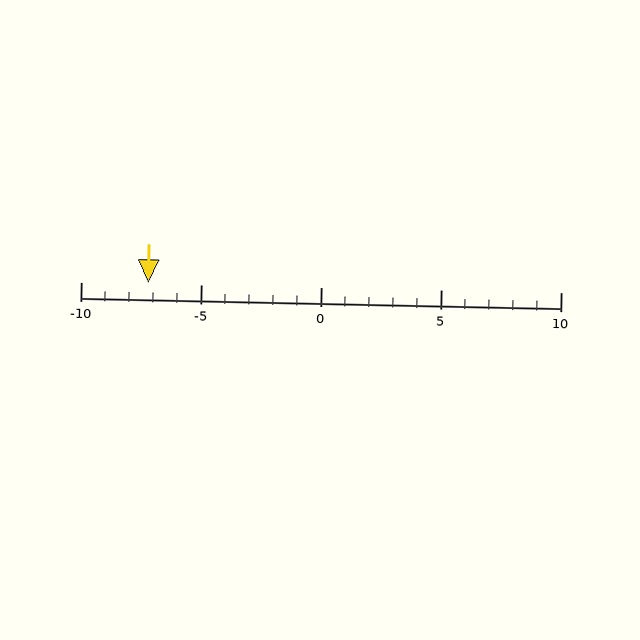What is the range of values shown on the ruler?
The ruler shows values from -10 to 10.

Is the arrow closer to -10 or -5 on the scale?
The arrow is closer to -5.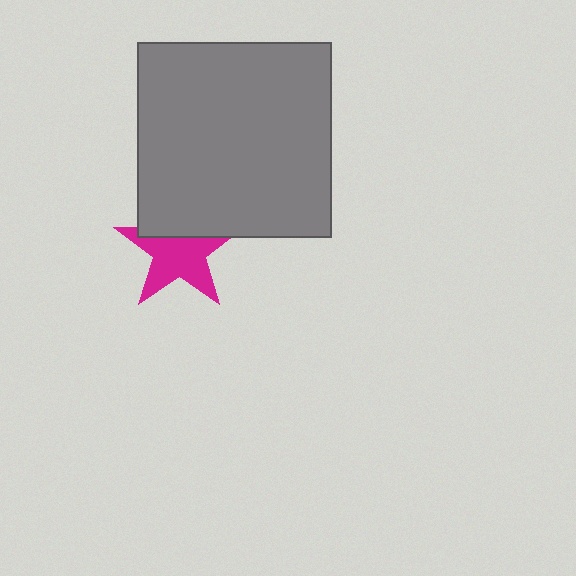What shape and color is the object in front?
The object in front is a gray square.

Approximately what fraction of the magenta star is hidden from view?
Roughly 32% of the magenta star is hidden behind the gray square.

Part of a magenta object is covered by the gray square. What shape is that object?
It is a star.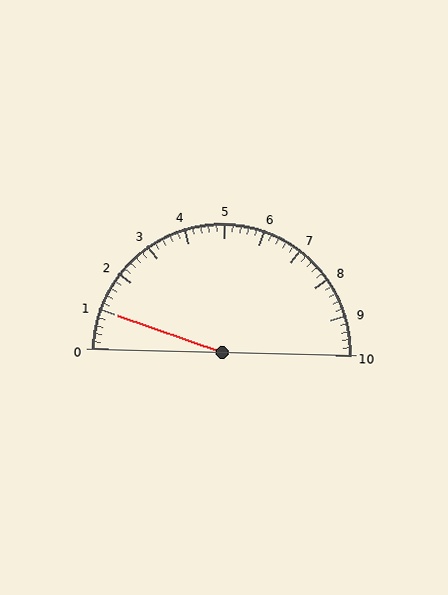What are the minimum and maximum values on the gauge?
The gauge ranges from 0 to 10.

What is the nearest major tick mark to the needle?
The nearest major tick mark is 1.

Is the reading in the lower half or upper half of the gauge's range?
The reading is in the lower half of the range (0 to 10).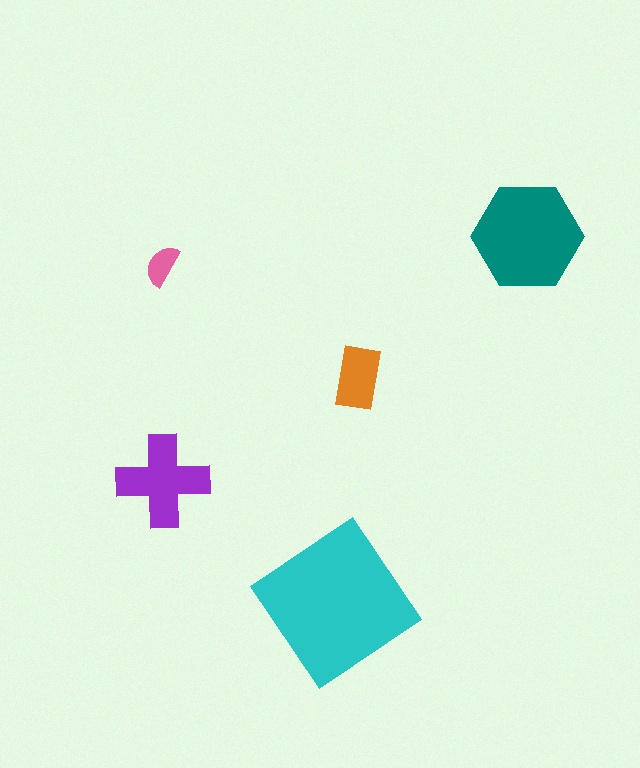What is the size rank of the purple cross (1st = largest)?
3rd.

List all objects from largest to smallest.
The cyan diamond, the teal hexagon, the purple cross, the orange rectangle, the pink semicircle.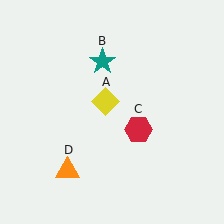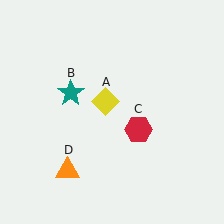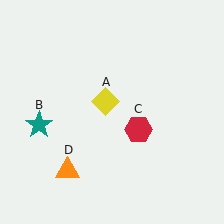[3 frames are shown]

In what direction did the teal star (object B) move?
The teal star (object B) moved down and to the left.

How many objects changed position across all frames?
1 object changed position: teal star (object B).